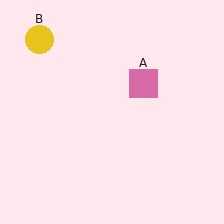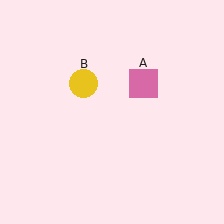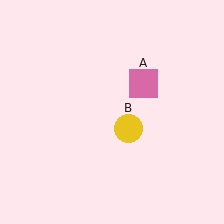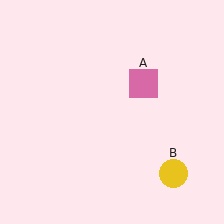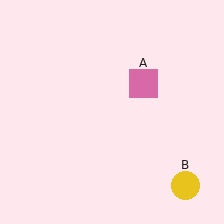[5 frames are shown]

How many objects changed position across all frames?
1 object changed position: yellow circle (object B).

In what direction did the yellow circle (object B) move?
The yellow circle (object B) moved down and to the right.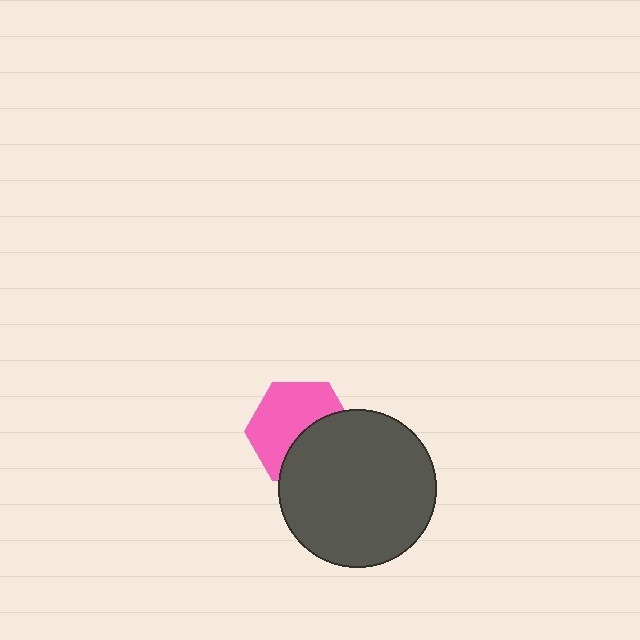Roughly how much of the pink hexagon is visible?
About half of it is visible (roughly 58%).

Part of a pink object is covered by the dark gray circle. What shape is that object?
It is a hexagon.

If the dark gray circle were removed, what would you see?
You would see the complete pink hexagon.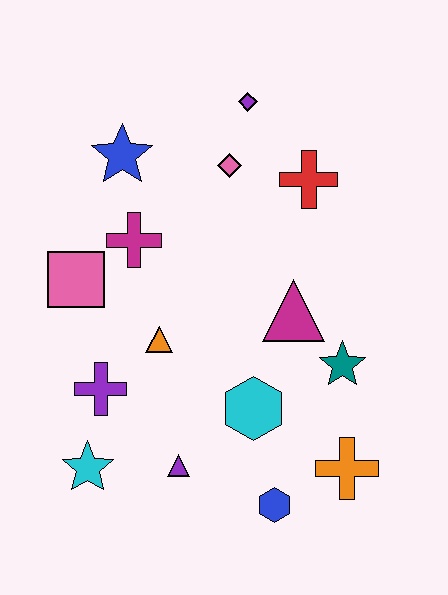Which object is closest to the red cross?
The pink diamond is closest to the red cross.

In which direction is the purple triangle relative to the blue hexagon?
The purple triangle is to the left of the blue hexagon.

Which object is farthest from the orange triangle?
The purple diamond is farthest from the orange triangle.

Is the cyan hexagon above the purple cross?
No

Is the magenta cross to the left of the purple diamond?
Yes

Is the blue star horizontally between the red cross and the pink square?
Yes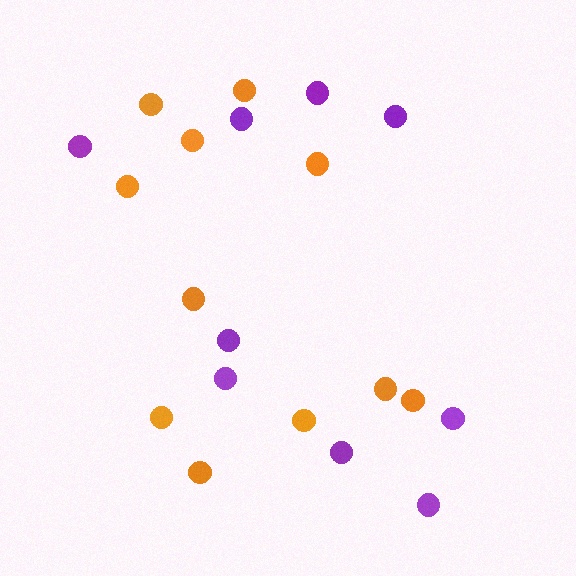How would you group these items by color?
There are 2 groups: one group of purple circles (9) and one group of orange circles (11).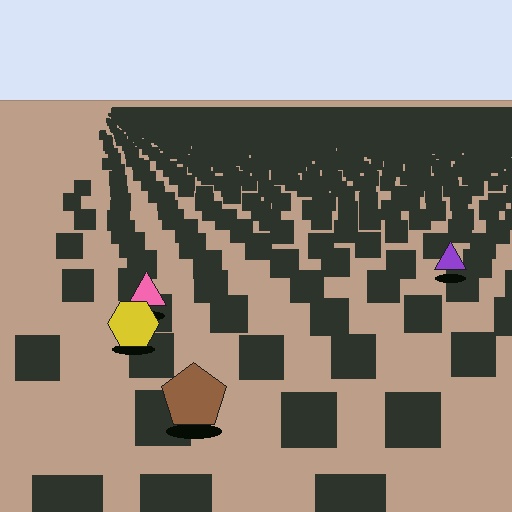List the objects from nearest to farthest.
From nearest to farthest: the brown pentagon, the yellow hexagon, the pink triangle, the purple triangle.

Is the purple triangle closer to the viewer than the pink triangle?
No. The pink triangle is closer — you can tell from the texture gradient: the ground texture is coarser near it.